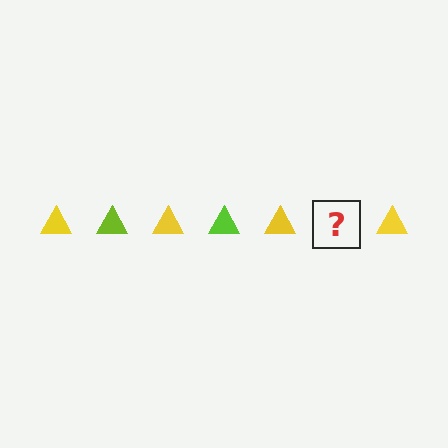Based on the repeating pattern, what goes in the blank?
The blank should be a lime triangle.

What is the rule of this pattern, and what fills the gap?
The rule is that the pattern cycles through yellow, lime triangles. The gap should be filled with a lime triangle.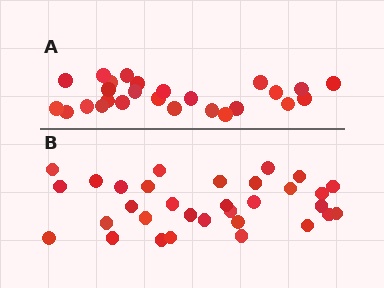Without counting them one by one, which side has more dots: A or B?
Region B (the bottom region) has more dots.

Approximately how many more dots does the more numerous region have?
Region B has about 6 more dots than region A.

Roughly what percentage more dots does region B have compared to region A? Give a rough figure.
About 25% more.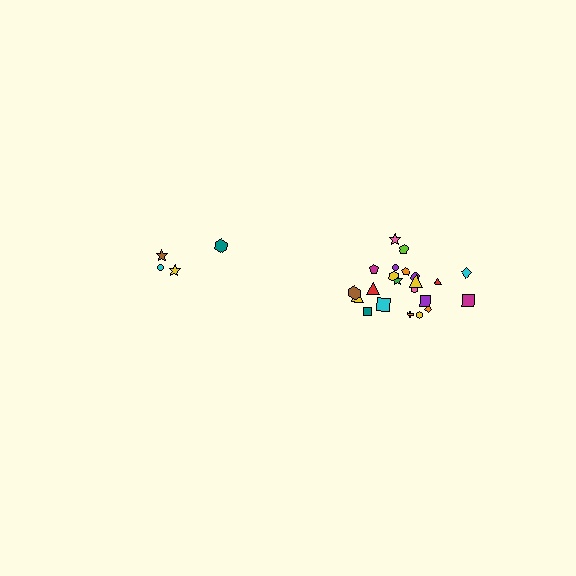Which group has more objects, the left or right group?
The right group.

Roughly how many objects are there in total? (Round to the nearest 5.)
Roughly 25 objects in total.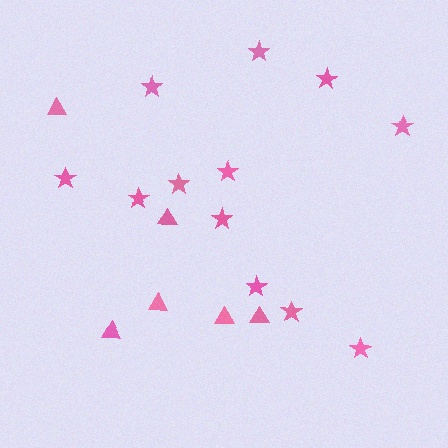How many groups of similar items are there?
There are 2 groups: one group of stars (12) and one group of triangles (6).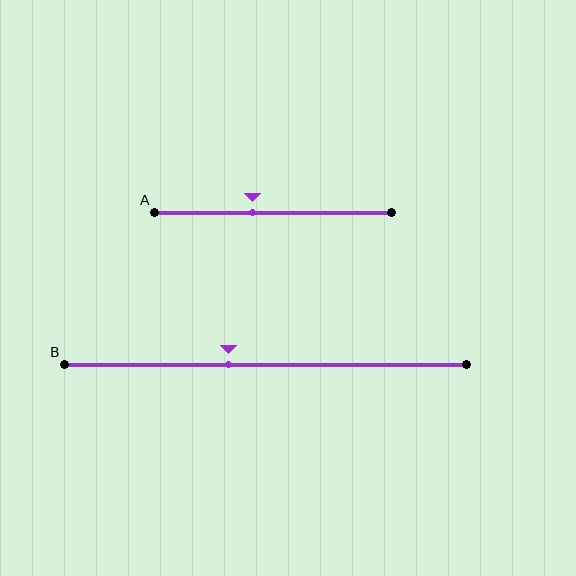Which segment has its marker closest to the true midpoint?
Segment A has its marker closest to the true midpoint.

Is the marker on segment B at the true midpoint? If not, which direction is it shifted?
No, the marker on segment B is shifted to the left by about 9% of the segment length.